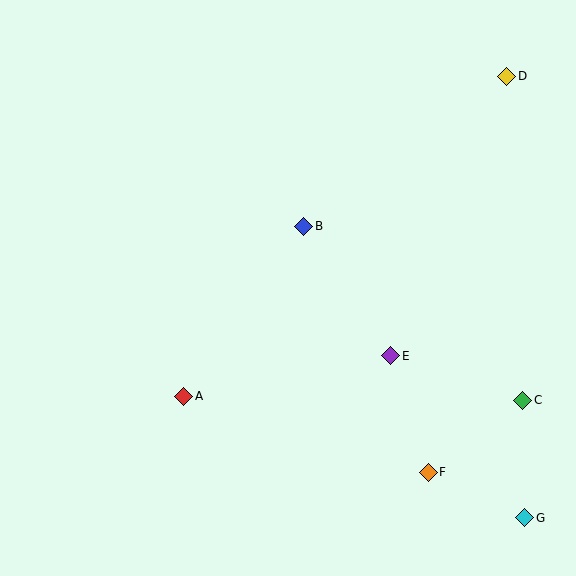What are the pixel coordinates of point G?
Point G is at (525, 518).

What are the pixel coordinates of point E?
Point E is at (391, 356).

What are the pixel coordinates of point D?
Point D is at (507, 76).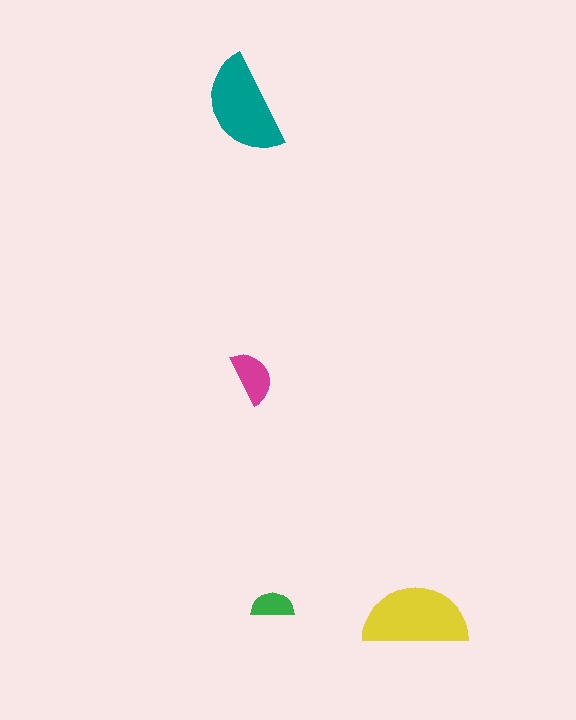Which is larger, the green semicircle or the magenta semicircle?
The magenta one.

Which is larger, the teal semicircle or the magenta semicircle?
The teal one.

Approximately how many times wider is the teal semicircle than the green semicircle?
About 2.5 times wider.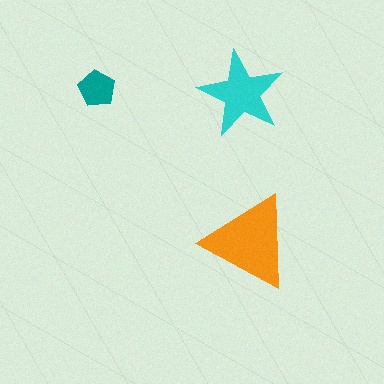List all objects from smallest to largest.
The teal pentagon, the cyan star, the orange triangle.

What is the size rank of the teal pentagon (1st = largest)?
3rd.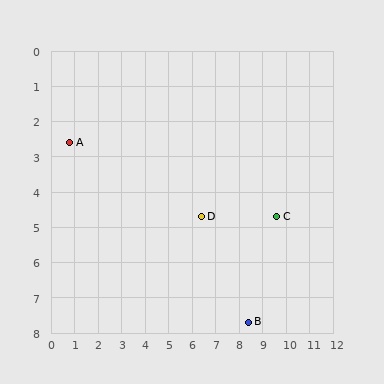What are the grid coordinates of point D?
Point D is at approximately (6.4, 4.7).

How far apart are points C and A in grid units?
Points C and A are about 9.0 grid units apart.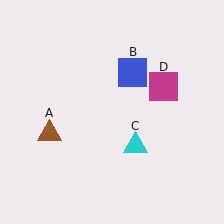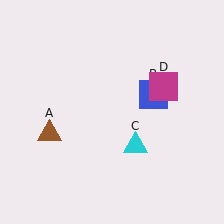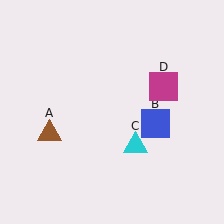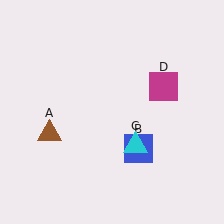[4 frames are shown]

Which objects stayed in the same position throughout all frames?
Brown triangle (object A) and cyan triangle (object C) and magenta square (object D) remained stationary.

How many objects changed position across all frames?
1 object changed position: blue square (object B).